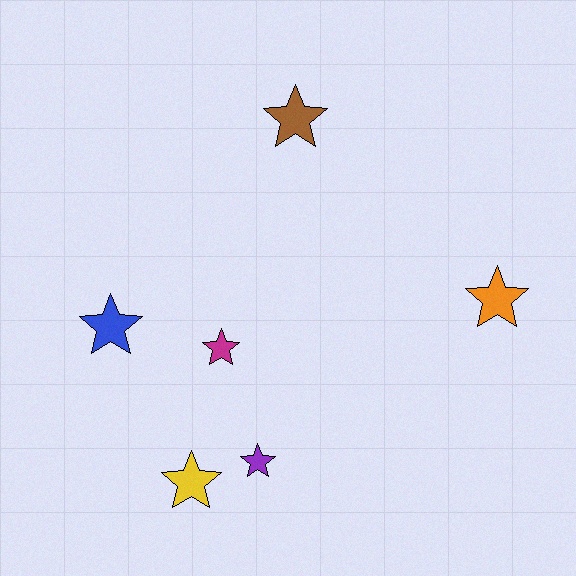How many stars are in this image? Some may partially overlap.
There are 6 stars.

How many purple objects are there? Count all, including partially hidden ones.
There is 1 purple object.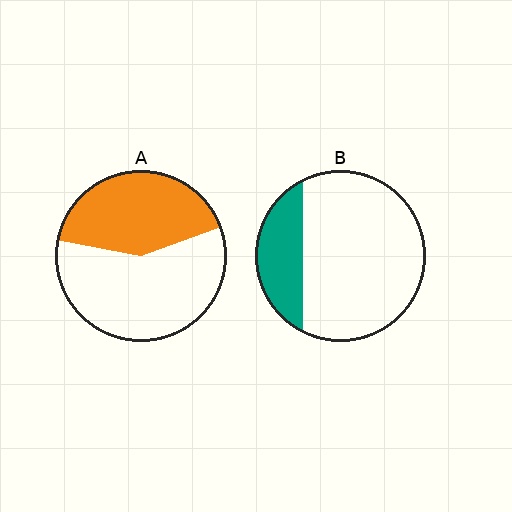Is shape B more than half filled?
No.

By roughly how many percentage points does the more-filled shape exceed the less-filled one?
By roughly 20 percentage points (A over B).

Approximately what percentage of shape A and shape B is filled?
A is approximately 40% and B is approximately 25%.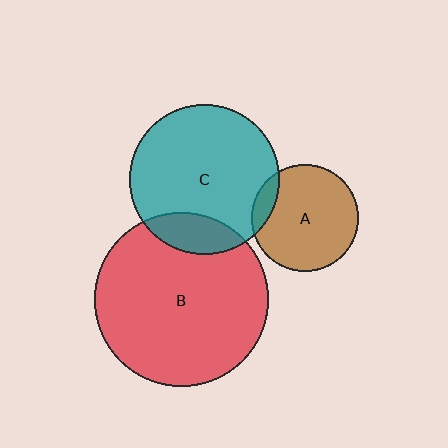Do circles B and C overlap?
Yes.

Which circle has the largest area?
Circle B (red).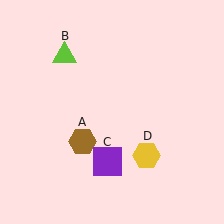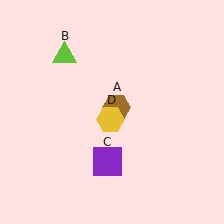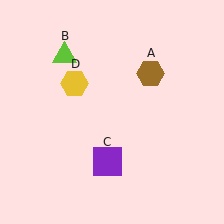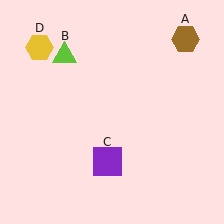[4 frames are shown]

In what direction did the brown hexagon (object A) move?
The brown hexagon (object A) moved up and to the right.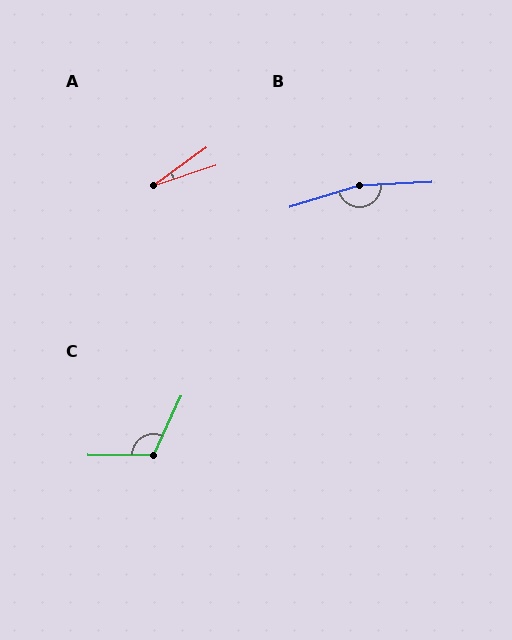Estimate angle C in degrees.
Approximately 114 degrees.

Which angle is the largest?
B, at approximately 165 degrees.